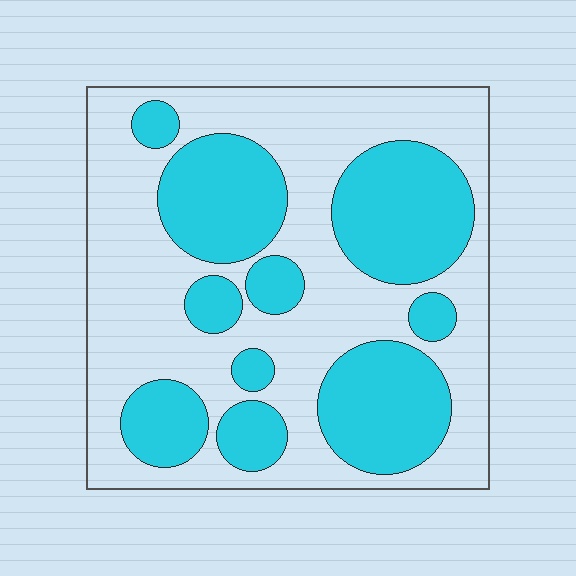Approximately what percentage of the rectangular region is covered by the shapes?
Approximately 40%.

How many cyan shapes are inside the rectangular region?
10.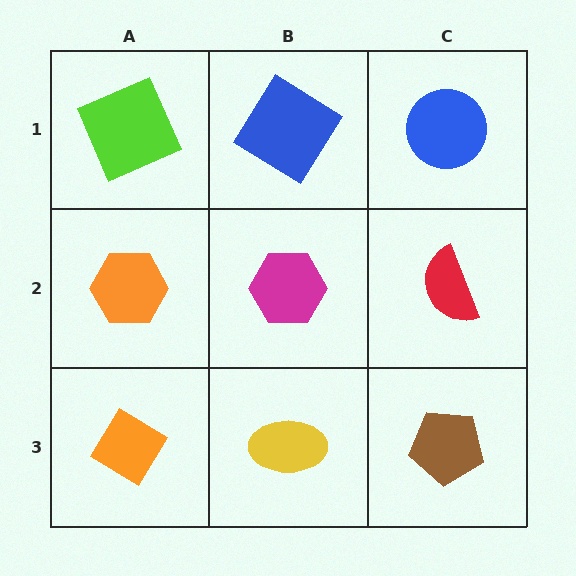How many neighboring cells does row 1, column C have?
2.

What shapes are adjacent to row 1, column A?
An orange hexagon (row 2, column A), a blue diamond (row 1, column B).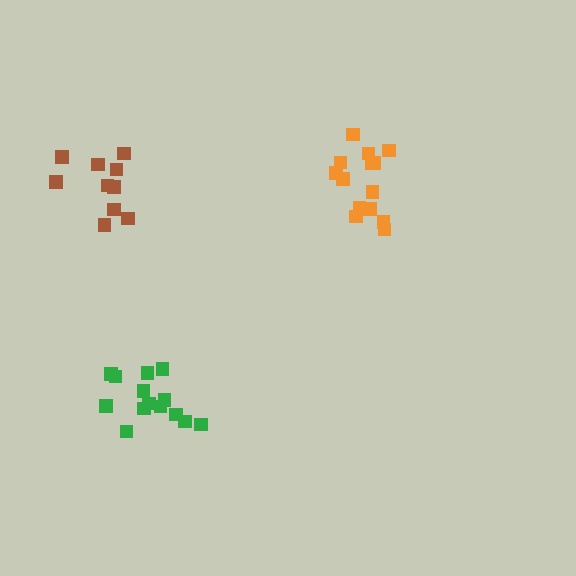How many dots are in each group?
Group 1: 14 dots, Group 2: 10 dots, Group 3: 14 dots (38 total).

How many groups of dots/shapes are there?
There are 3 groups.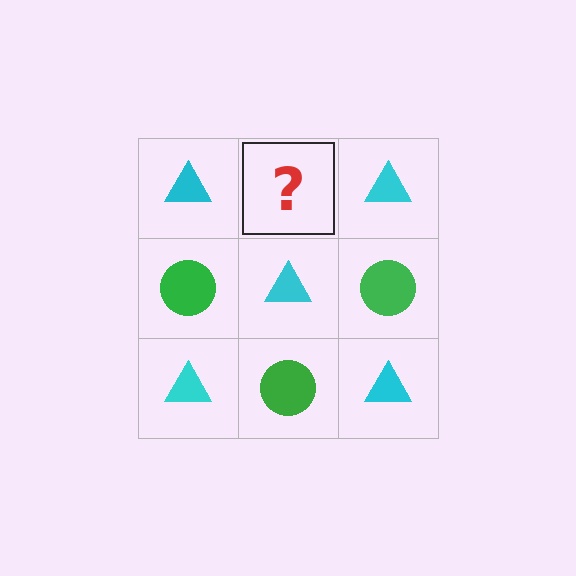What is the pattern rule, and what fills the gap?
The rule is that it alternates cyan triangle and green circle in a checkerboard pattern. The gap should be filled with a green circle.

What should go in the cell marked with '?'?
The missing cell should contain a green circle.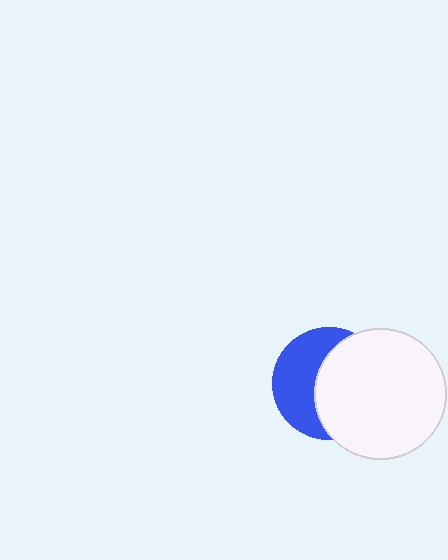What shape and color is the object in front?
The object in front is a white circle.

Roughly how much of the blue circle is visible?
A small part of it is visible (roughly 45%).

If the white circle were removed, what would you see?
You would see the complete blue circle.